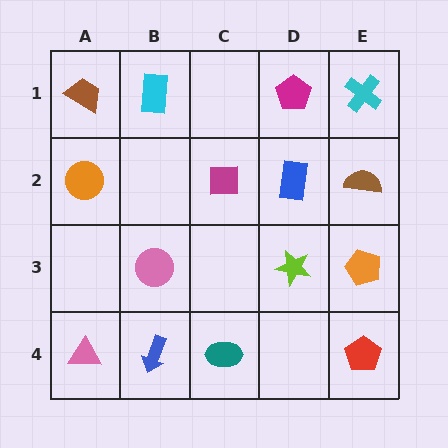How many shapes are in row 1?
4 shapes.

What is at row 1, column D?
A magenta pentagon.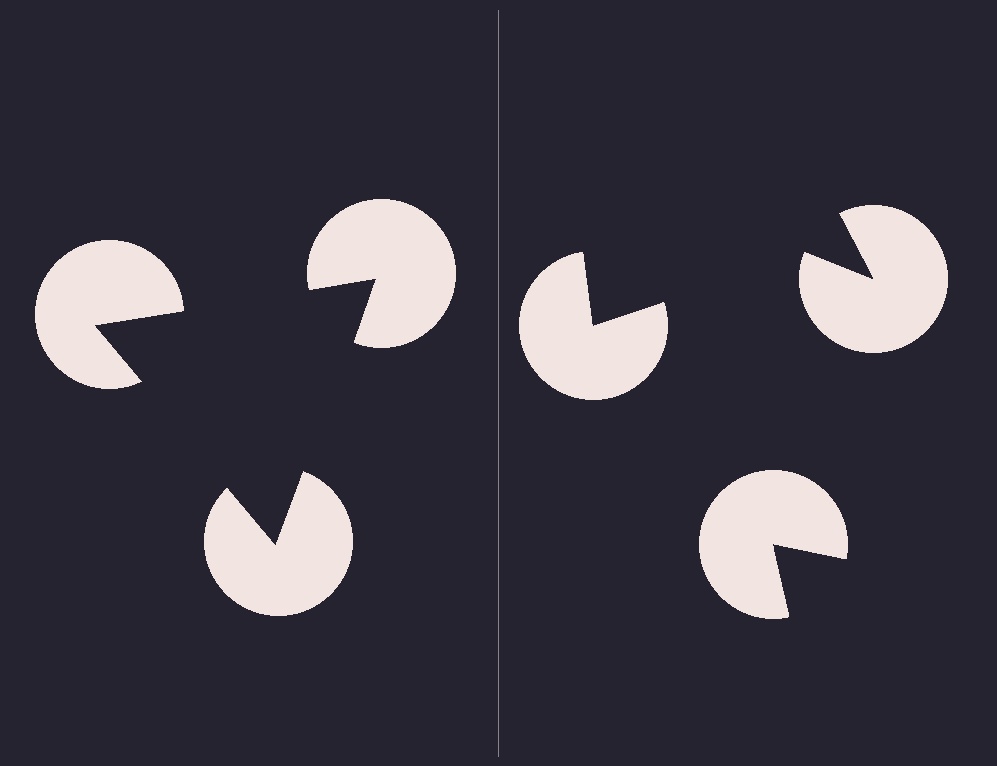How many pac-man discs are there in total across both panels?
6 — 3 on each side.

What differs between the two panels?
The pac-man discs are positioned identically on both sides; only the wedge orientations differ. On the left they align to a triangle; on the right they are misaligned.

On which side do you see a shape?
An illusory triangle appears on the left side. On the right side the wedge cuts are rotated, so no coherent shape forms.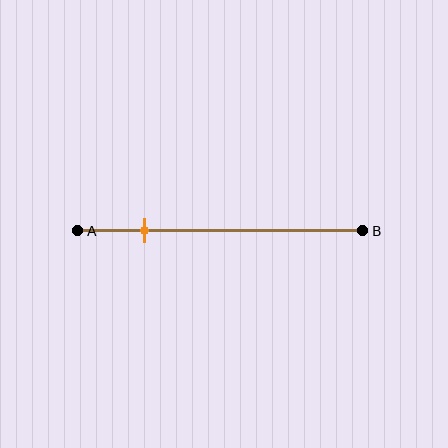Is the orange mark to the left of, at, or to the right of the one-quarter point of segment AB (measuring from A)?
The orange mark is approximately at the one-quarter point of segment AB.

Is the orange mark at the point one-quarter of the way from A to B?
Yes, the mark is approximately at the one-quarter point.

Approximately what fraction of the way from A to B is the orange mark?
The orange mark is approximately 25% of the way from A to B.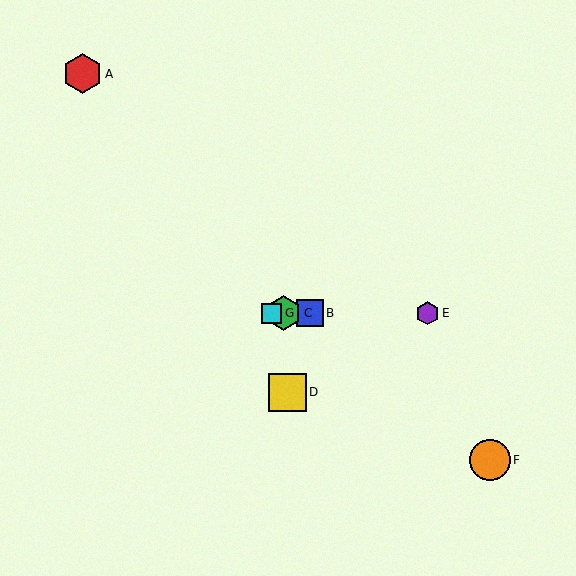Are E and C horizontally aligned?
Yes, both are at y≈313.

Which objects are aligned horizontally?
Objects B, C, E, G are aligned horizontally.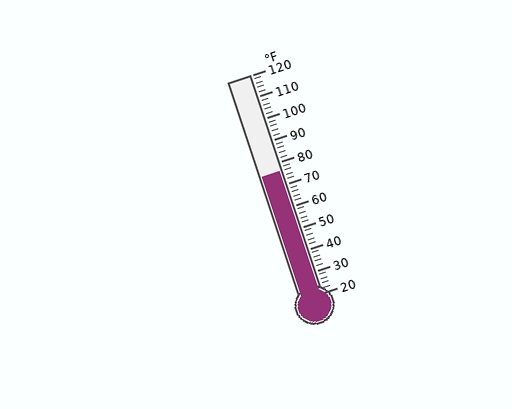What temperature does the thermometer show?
The thermometer shows approximately 76°F.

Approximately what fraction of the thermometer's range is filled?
The thermometer is filled to approximately 55% of its range.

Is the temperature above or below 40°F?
The temperature is above 40°F.